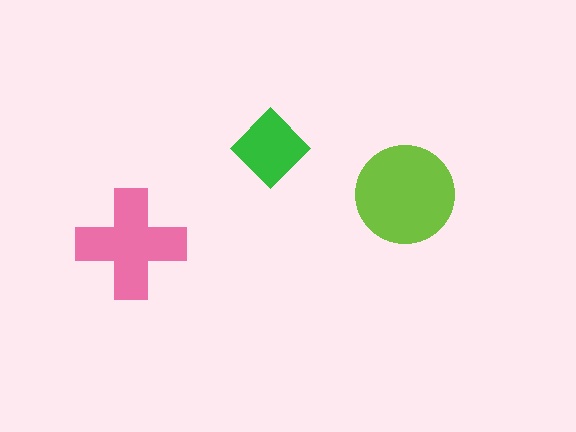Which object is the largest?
The lime circle.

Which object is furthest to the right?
The lime circle is rightmost.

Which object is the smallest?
The green diamond.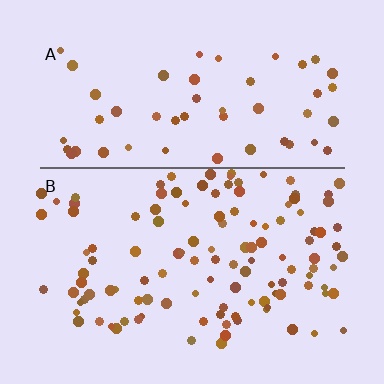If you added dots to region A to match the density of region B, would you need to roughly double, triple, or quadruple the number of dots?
Approximately double.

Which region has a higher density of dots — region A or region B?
B (the bottom).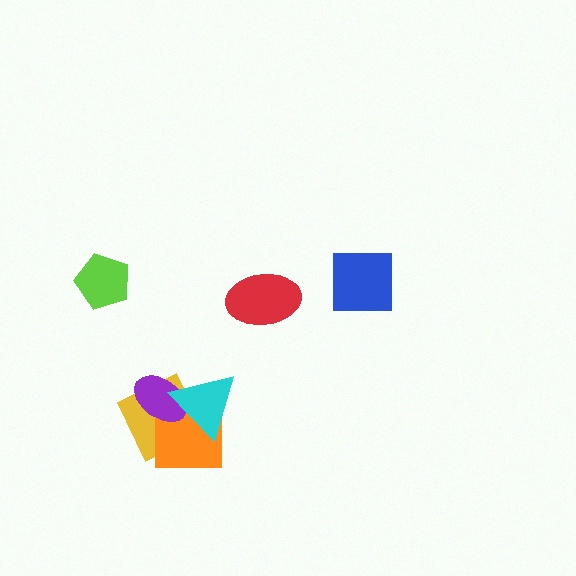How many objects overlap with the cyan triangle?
3 objects overlap with the cyan triangle.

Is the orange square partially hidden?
Yes, it is partially covered by another shape.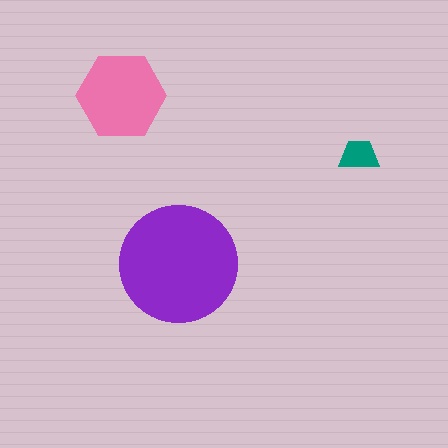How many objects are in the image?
There are 3 objects in the image.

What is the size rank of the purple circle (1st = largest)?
1st.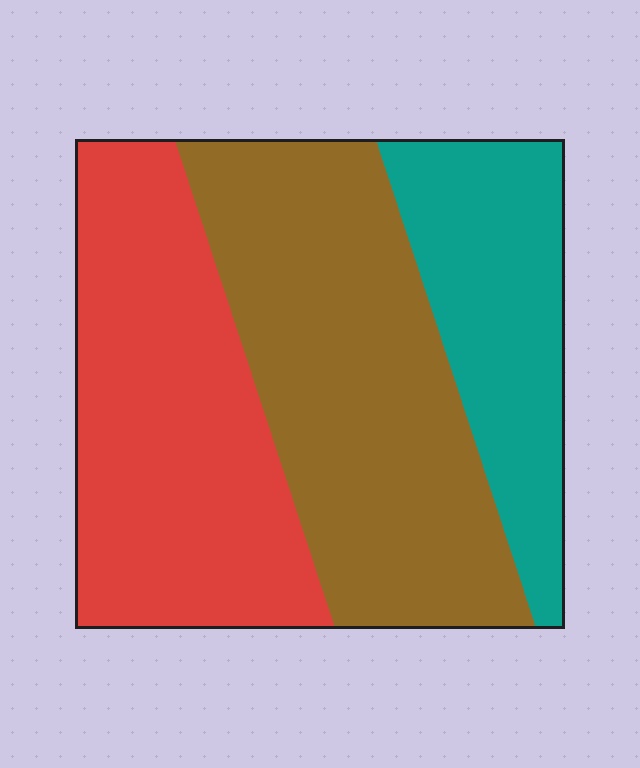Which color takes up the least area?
Teal, at roughly 20%.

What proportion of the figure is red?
Red takes up about three eighths (3/8) of the figure.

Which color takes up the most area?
Brown, at roughly 40%.